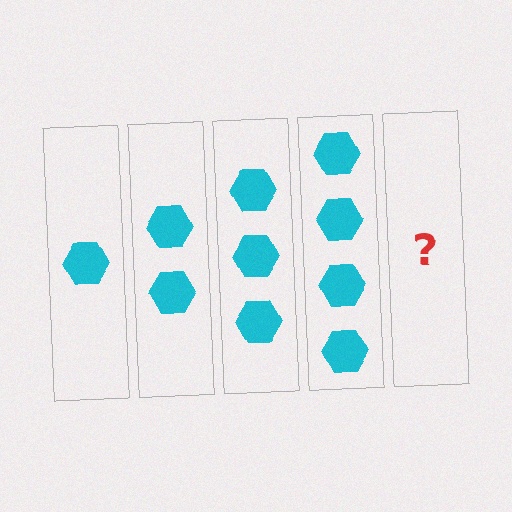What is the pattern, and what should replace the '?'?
The pattern is that each step adds one more hexagon. The '?' should be 5 hexagons.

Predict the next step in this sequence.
The next step is 5 hexagons.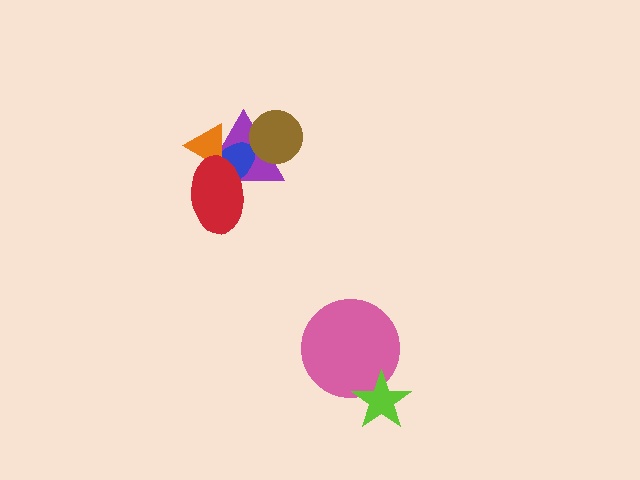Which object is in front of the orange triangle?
The red ellipse is in front of the orange triangle.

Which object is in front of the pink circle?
The lime star is in front of the pink circle.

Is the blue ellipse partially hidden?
Yes, it is partially covered by another shape.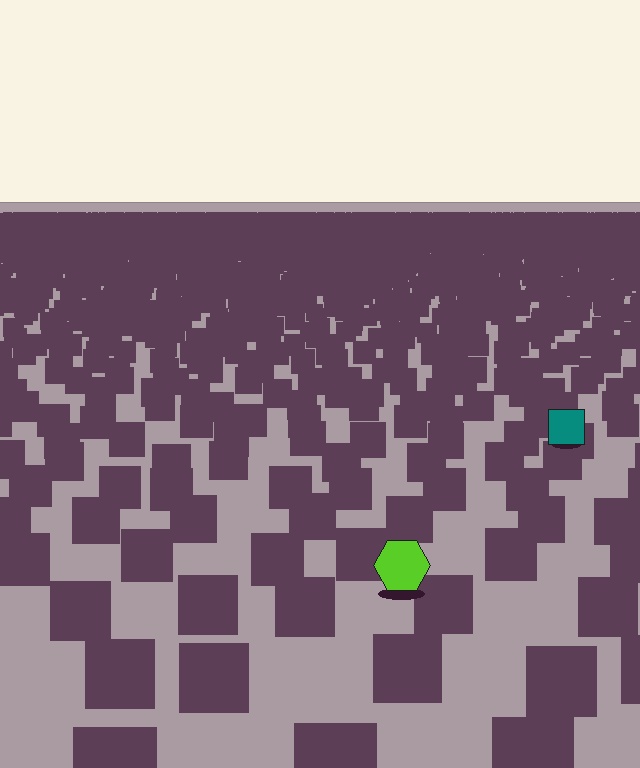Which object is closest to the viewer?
The lime hexagon is closest. The texture marks near it are larger and more spread out.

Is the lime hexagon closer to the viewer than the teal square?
Yes. The lime hexagon is closer — you can tell from the texture gradient: the ground texture is coarser near it.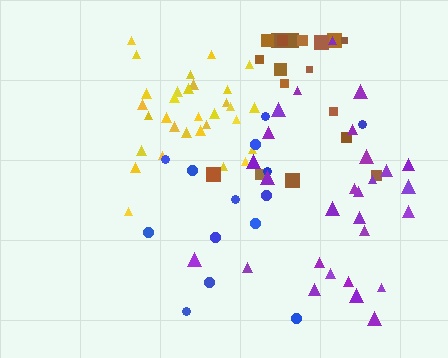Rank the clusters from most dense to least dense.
yellow, purple, brown, blue.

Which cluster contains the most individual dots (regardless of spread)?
Yellow (31).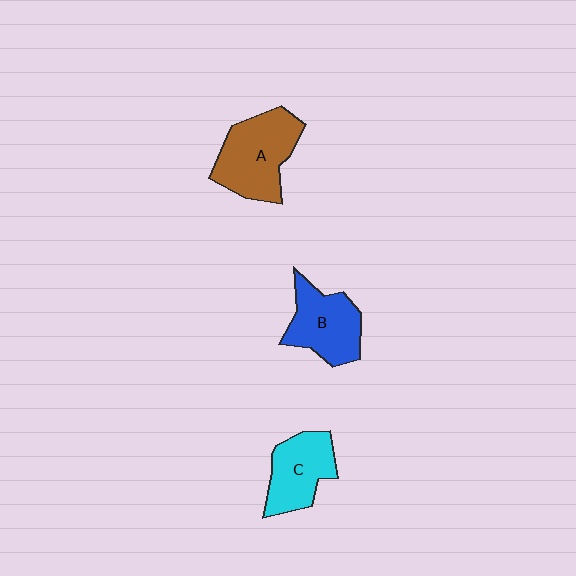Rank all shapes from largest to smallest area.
From largest to smallest: A (brown), B (blue), C (cyan).